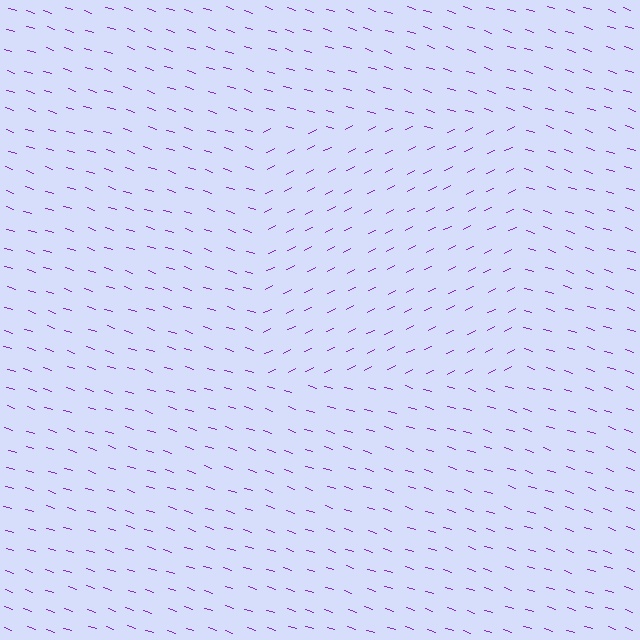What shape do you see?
I see a rectangle.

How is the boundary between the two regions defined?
The boundary is defined purely by a change in line orientation (approximately 45 degrees difference). All lines are the same color and thickness.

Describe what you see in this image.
The image is filled with small purple line segments. A rectangle region in the image has lines oriented differently from the surrounding lines, creating a visible texture boundary.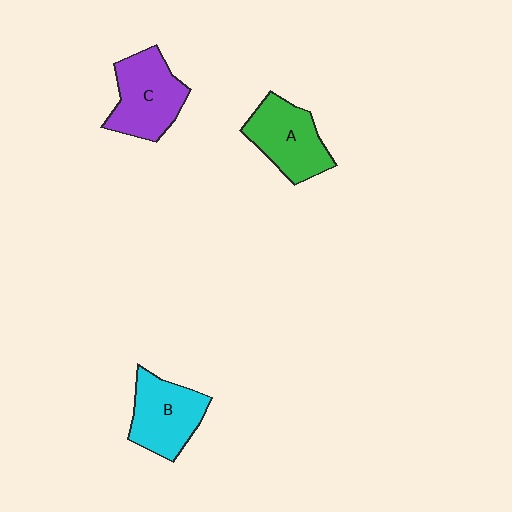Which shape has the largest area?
Shape C (purple).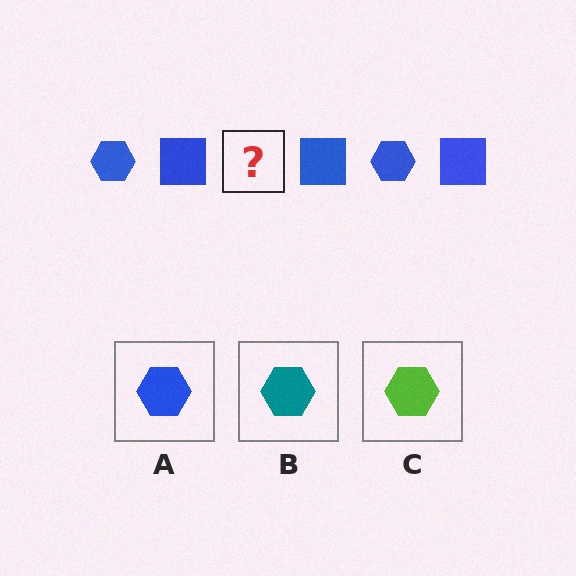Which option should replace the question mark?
Option A.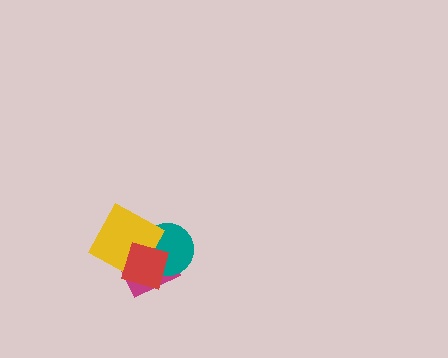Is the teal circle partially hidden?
Yes, it is partially covered by another shape.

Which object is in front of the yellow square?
The red diamond is in front of the yellow square.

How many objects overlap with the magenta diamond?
3 objects overlap with the magenta diamond.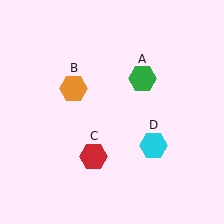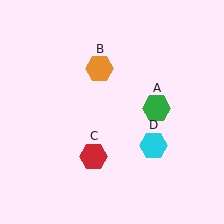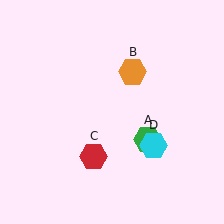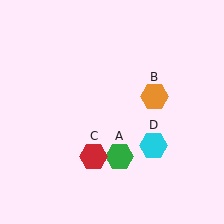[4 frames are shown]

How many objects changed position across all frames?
2 objects changed position: green hexagon (object A), orange hexagon (object B).